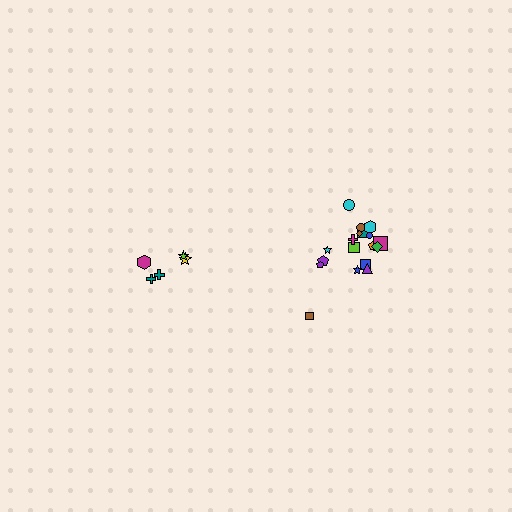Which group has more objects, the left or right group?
The right group.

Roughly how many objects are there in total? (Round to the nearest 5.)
Roughly 25 objects in total.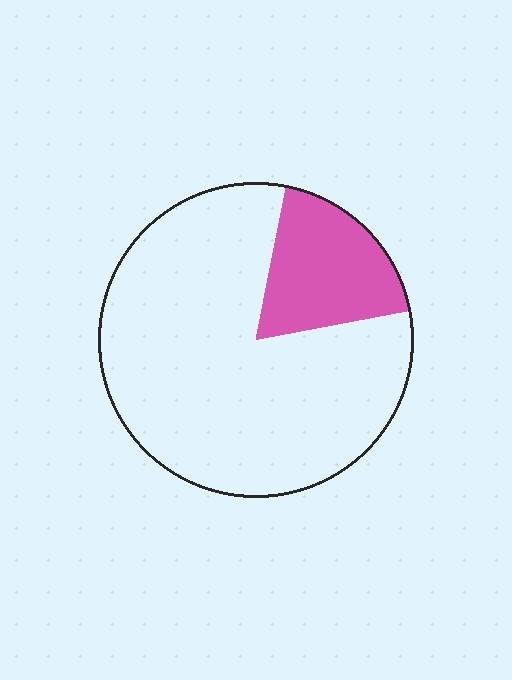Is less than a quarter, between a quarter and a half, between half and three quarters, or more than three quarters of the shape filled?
Less than a quarter.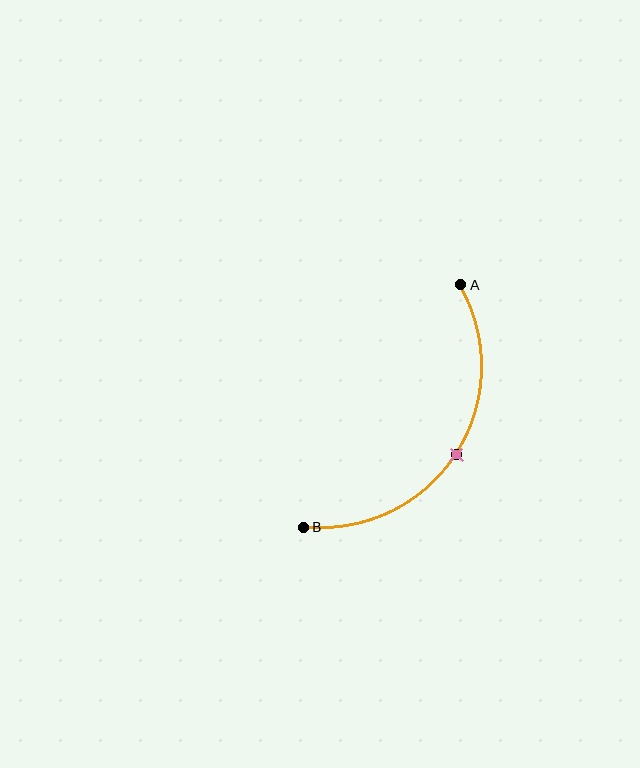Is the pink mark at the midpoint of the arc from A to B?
Yes. The pink mark lies on the arc at equal arc-length from both A and B — it is the arc midpoint.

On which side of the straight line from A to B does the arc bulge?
The arc bulges to the right of the straight line connecting A and B.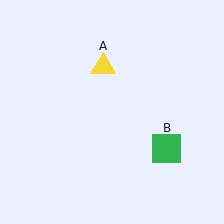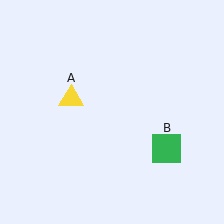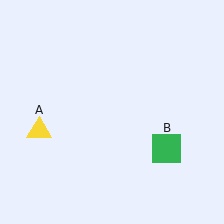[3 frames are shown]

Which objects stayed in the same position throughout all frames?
Green square (object B) remained stationary.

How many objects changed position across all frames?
1 object changed position: yellow triangle (object A).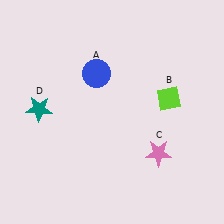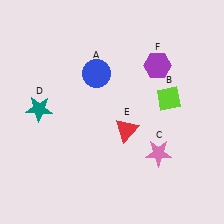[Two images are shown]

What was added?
A red triangle (E), a purple hexagon (F) were added in Image 2.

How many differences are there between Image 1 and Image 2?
There are 2 differences between the two images.